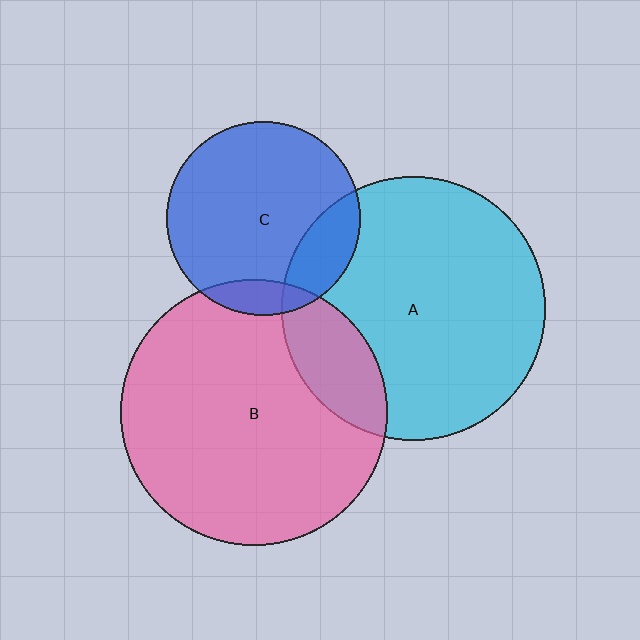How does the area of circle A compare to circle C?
Approximately 1.8 times.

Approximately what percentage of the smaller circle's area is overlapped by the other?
Approximately 15%.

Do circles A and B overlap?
Yes.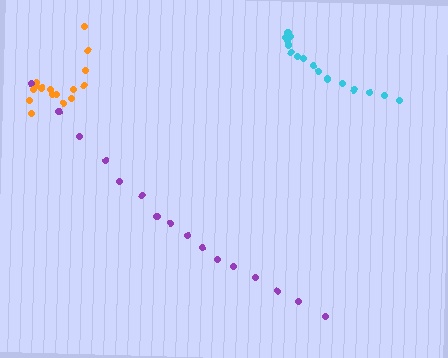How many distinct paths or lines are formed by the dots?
There are 3 distinct paths.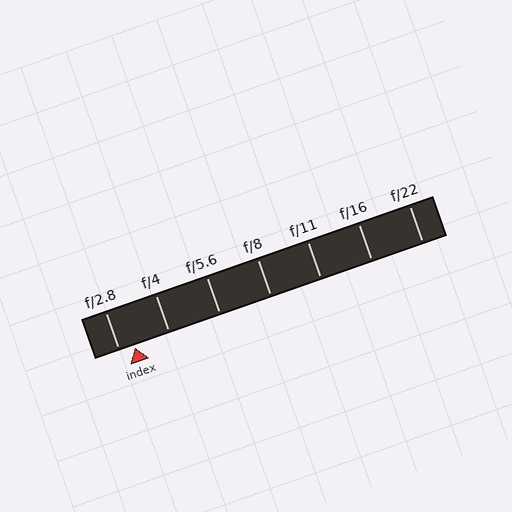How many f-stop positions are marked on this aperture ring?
There are 7 f-stop positions marked.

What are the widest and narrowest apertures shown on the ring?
The widest aperture shown is f/2.8 and the narrowest is f/22.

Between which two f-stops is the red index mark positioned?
The index mark is between f/2.8 and f/4.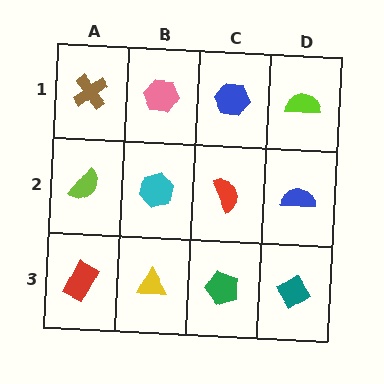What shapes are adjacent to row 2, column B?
A pink hexagon (row 1, column B), a yellow triangle (row 3, column B), a lime semicircle (row 2, column A), a red semicircle (row 2, column C).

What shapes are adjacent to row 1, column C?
A red semicircle (row 2, column C), a pink hexagon (row 1, column B), a lime semicircle (row 1, column D).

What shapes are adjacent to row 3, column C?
A red semicircle (row 2, column C), a yellow triangle (row 3, column B), a teal diamond (row 3, column D).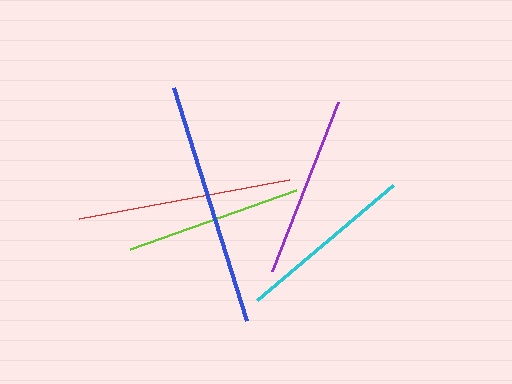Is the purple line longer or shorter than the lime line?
The purple line is longer than the lime line.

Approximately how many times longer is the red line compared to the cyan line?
The red line is approximately 1.2 times the length of the cyan line.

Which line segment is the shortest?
The lime line is the shortest at approximately 176 pixels.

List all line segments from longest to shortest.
From longest to shortest: blue, red, purple, cyan, lime.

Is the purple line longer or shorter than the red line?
The red line is longer than the purple line.